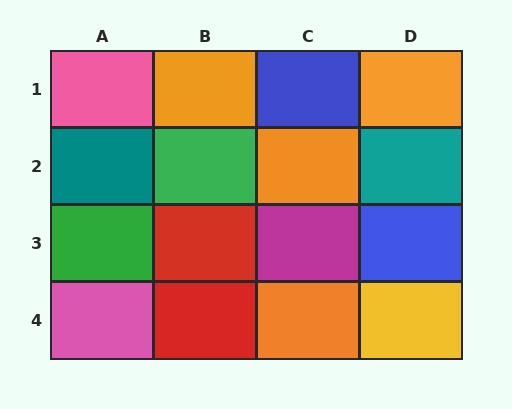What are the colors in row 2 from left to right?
Teal, green, orange, teal.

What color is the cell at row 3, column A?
Green.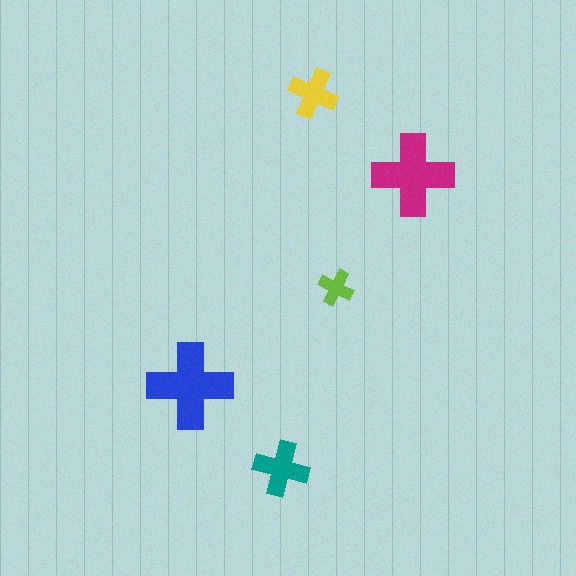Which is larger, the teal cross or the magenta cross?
The magenta one.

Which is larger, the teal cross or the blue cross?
The blue one.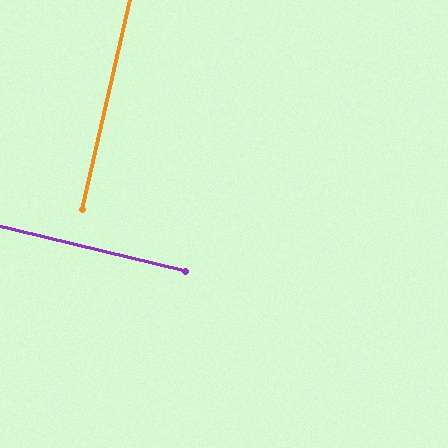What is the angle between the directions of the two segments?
Approximately 89 degrees.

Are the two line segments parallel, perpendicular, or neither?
Perpendicular — they meet at approximately 89°.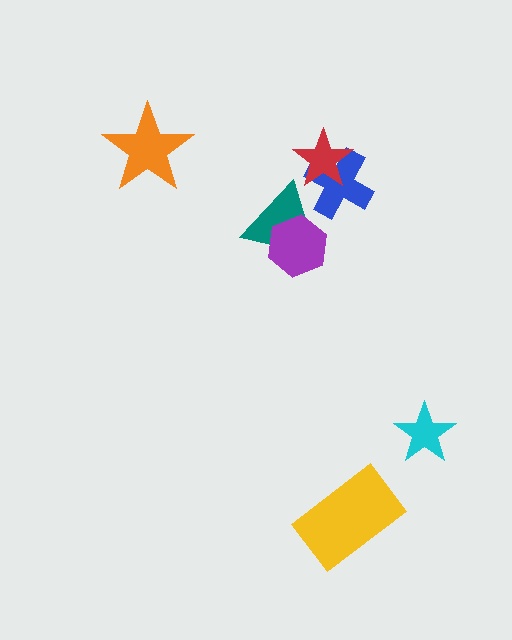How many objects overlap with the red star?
1 object overlaps with the red star.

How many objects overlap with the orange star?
0 objects overlap with the orange star.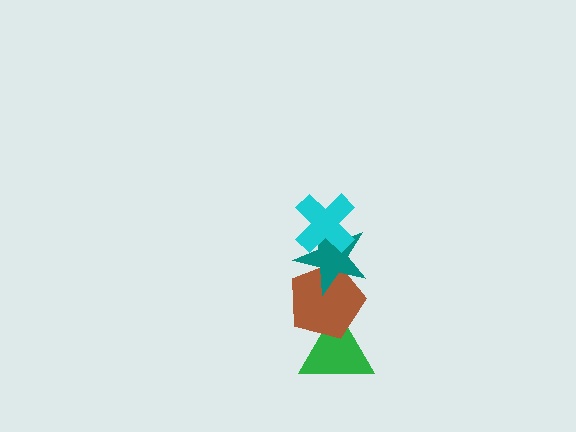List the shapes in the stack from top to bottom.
From top to bottom: the cyan cross, the teal star, the brown pentagon, the green triangle.